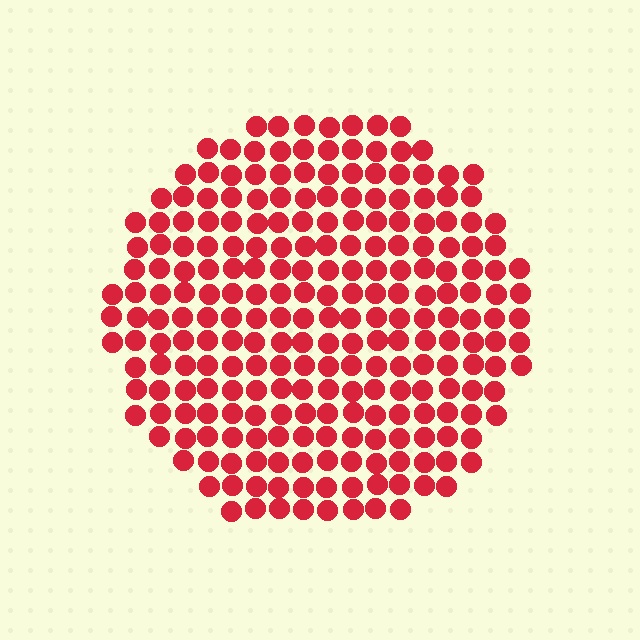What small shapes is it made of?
It is made of small circles.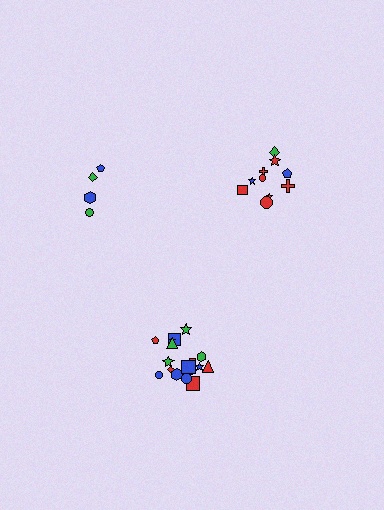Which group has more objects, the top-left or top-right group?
The top-right group.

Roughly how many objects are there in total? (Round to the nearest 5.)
Roughly 30 objects in total.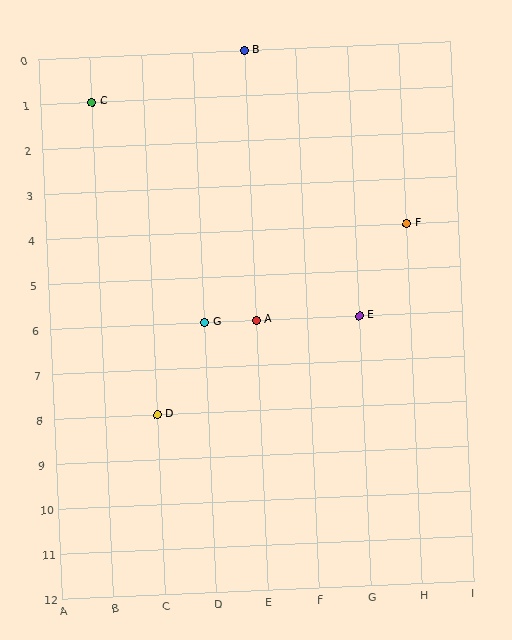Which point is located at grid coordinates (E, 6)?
Point A is at (E, 6).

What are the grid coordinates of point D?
Point D is at grid coordinates (C, 8).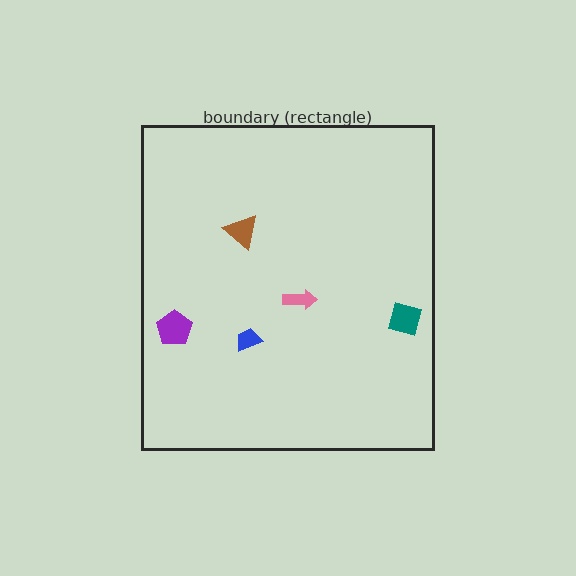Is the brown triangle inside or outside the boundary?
Inside.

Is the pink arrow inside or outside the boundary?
Inside.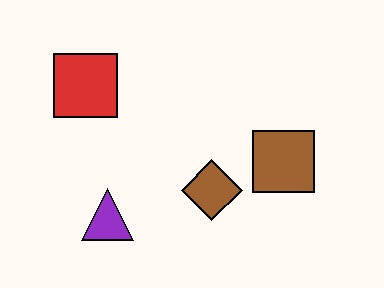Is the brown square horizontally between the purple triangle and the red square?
No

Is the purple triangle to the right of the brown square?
No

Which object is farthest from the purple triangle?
The brown square is farthest from the purple triangle.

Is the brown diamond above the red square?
No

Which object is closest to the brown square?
The brown diamond is closest to the brown square.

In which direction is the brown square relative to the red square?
The brown square is to the right of the red square.